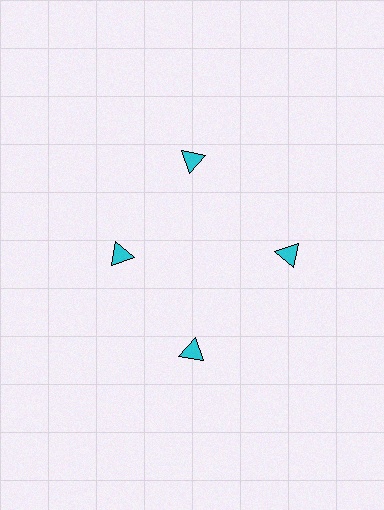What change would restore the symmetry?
The symmetry would be restored by moving it outward, back onto the ring so that all 4 triangles sit at equal angles and equal distance from the center.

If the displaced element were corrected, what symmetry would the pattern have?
It would have 4-fold rotational symmetry — the pattern would map onto itself every 90 degrees.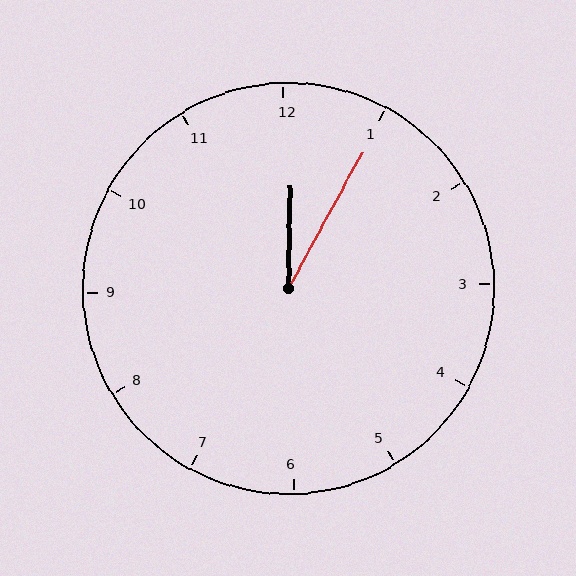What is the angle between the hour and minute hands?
Approximately 28 degrees.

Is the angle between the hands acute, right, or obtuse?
It is acute.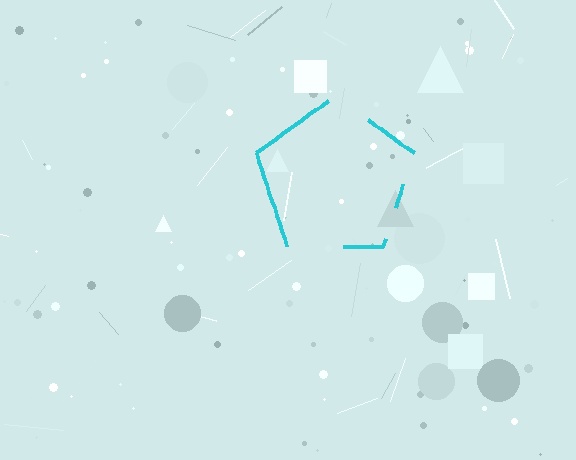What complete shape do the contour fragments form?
The contour fragments form a pentagon.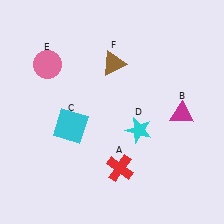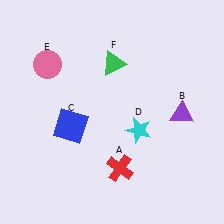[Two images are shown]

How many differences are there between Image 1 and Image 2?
There are 3 differences between the two images.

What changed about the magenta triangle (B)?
In Image 1, B is magenta. In Image 2, it changed to purple.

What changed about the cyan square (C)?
In Image 1, C is cyan. In Image 2, it changed to blue.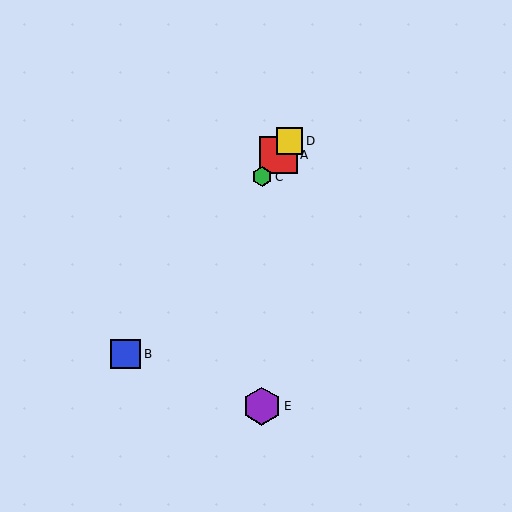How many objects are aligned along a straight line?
4 objects (A, B, C, D) are aligned along a straight line.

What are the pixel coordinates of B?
Object B is at (126, 354).